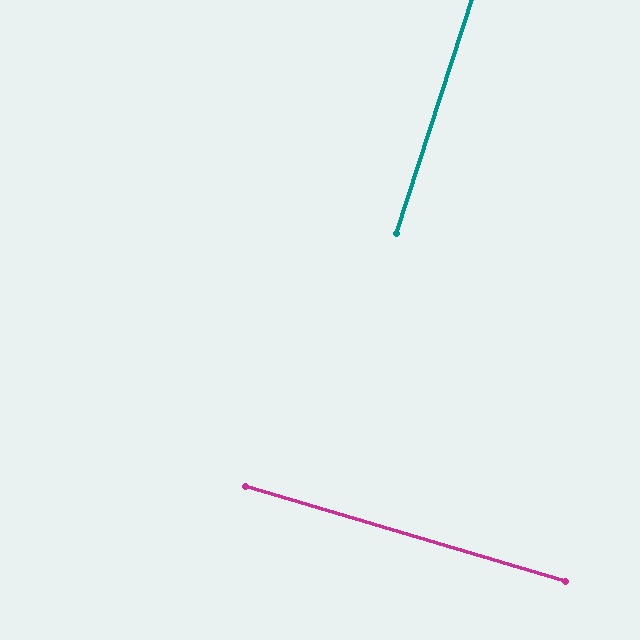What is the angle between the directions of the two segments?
Approximately 89 degrees.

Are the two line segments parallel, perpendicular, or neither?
Perpendicular — they meet at approximately 89°.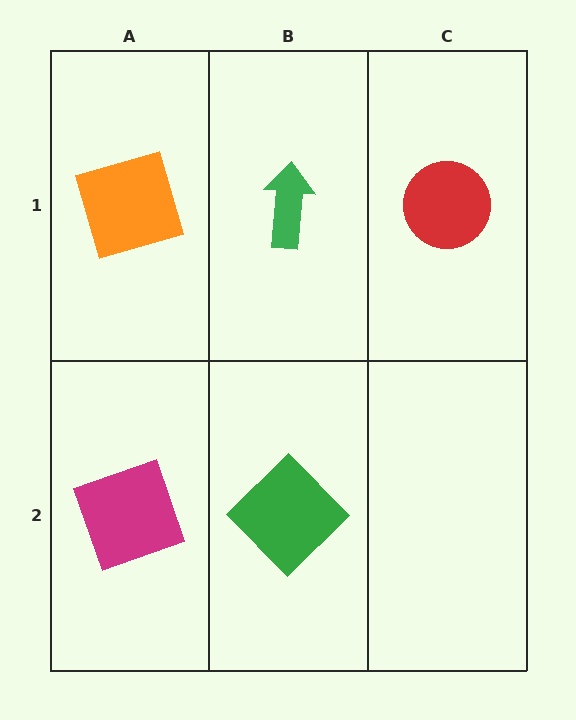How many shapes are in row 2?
2 shapes.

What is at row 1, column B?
A green arrow.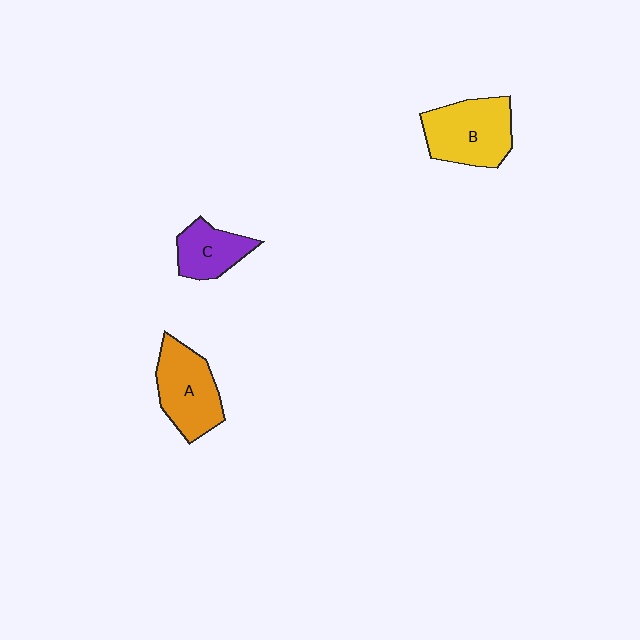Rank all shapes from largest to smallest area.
From largest to smallest: B (yellow), A (orange), C (purple).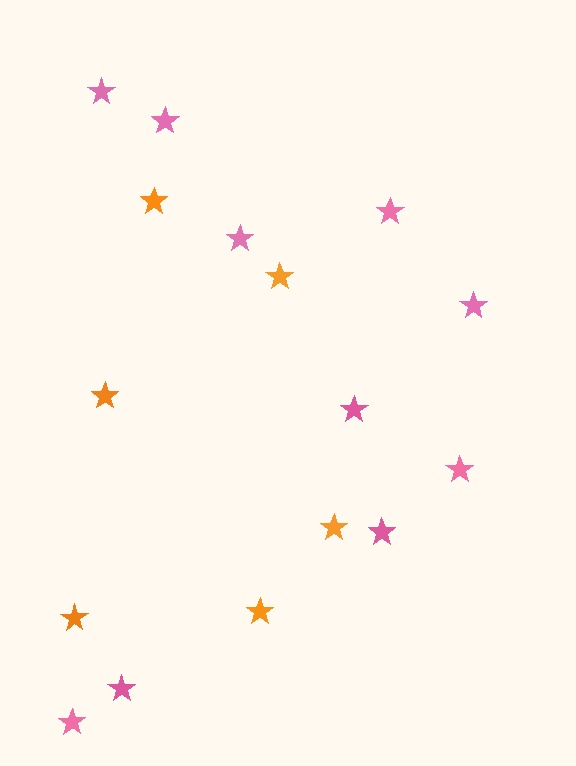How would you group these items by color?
There are 2 groups: one group of pink stars (10) and one group of orange stars (6).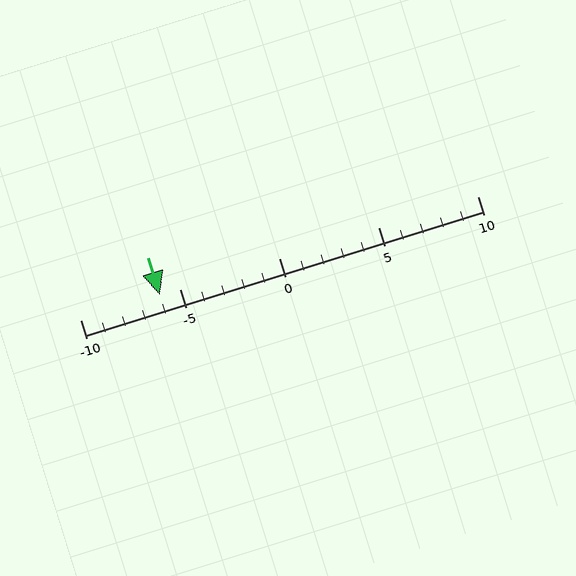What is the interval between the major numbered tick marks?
The major tick marks are spaced 5 units apart.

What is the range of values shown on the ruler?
The ruler shows values from -10 to 10.